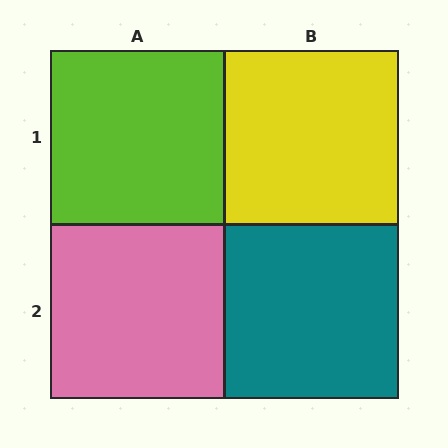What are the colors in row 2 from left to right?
Pink, teal.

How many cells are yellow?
1 cell is yellow.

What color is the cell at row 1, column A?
Lime.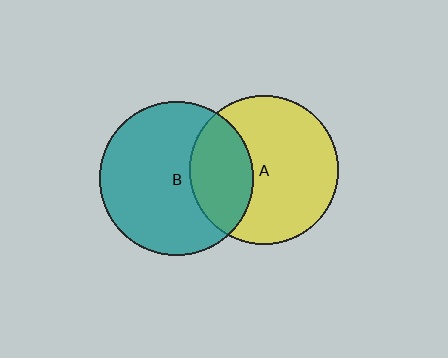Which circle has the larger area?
Circle B (teal).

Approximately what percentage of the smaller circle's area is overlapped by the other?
Approximately 30%.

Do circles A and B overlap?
Yes.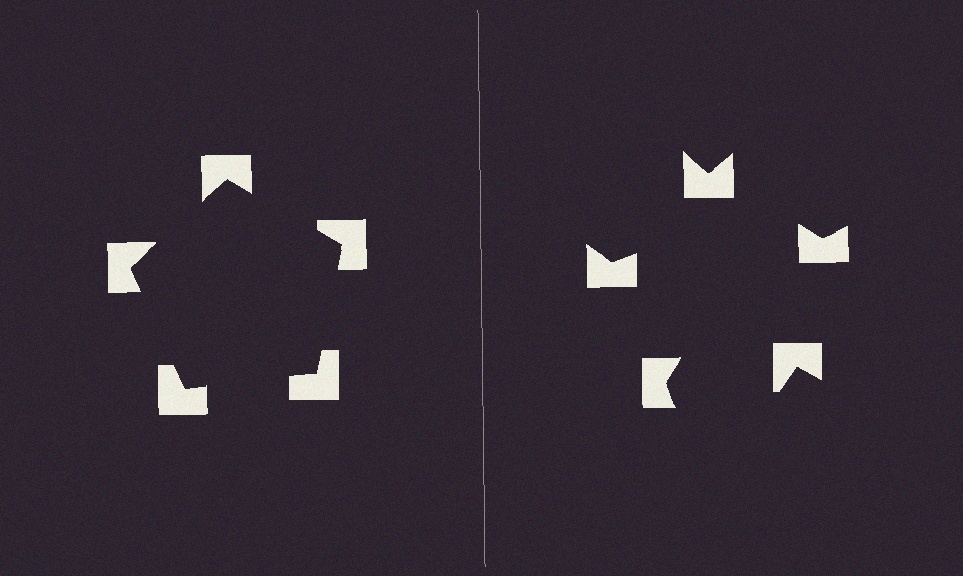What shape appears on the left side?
An illusory pentagon.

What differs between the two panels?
The notched squares are positioned identically on both sides; only the wedge orientations differ. On the left they align to a pentagon; on the right they are misaligned.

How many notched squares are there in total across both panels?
10 — 5 on each side.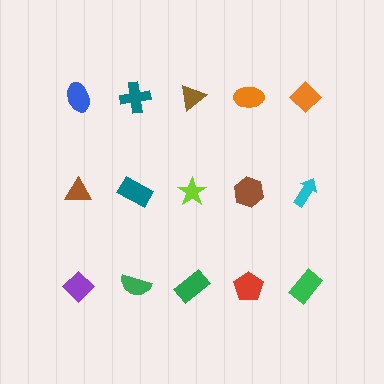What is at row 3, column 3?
A green rectangle.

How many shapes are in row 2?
5 shapes.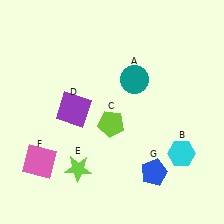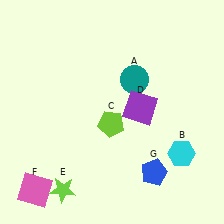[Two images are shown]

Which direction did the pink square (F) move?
The pink square (F) moved down.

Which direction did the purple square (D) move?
The purple square (D) moved right.